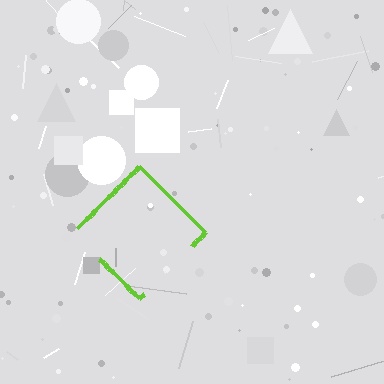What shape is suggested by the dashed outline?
The dashed outline suggests a diamond.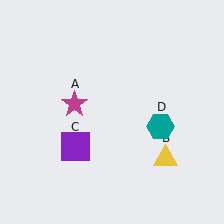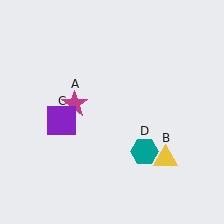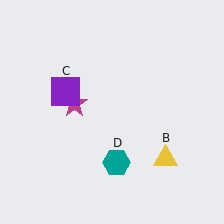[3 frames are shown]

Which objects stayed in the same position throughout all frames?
Magenta star (object A) and yellow triangle (object B) remained stationary.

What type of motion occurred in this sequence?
The purple square (object C), teal hexagon (object D) rotated clockwise around the center of the scene.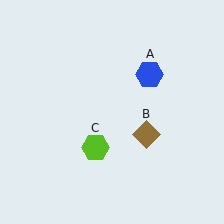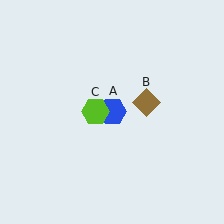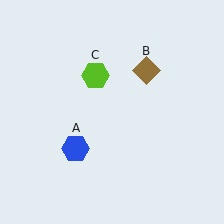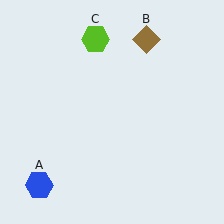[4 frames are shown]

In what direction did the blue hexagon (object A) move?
The blue hexagon (object A) moved down and to the left.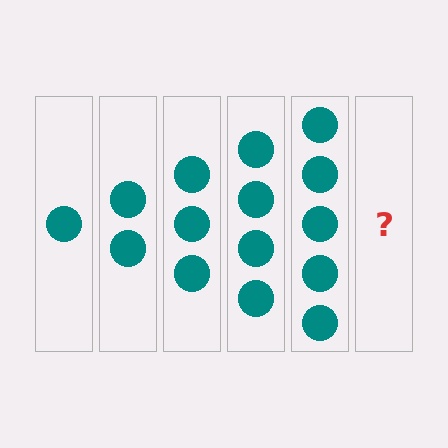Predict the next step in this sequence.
The next step is 6 circles.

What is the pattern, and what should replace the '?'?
The pattern is that each step adds one more circle. The '?' should be 6 circles.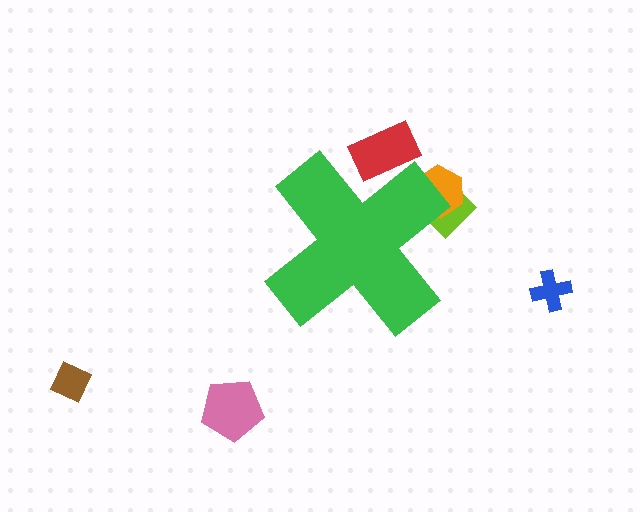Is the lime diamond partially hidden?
Yes, the lime diamond is partially hidden behind the green cross.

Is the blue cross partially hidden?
No, the blue cross is fully visible.